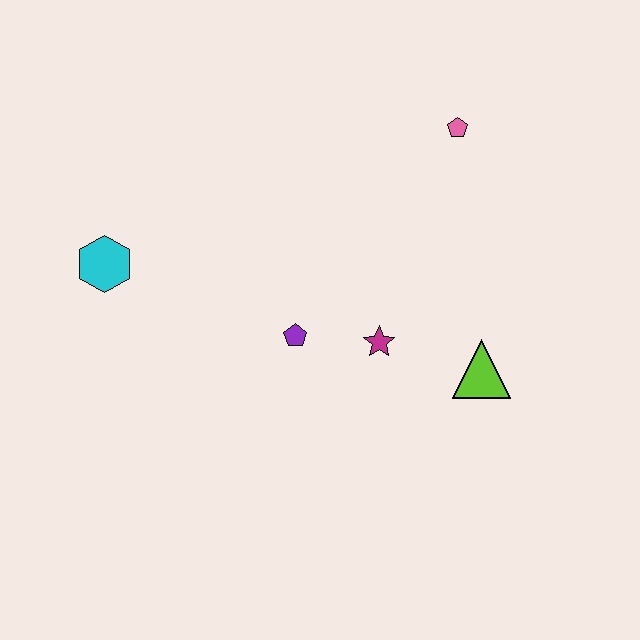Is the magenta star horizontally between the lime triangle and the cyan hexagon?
Yes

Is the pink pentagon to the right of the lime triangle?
No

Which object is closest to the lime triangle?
The magenta star is closest to the lime triangle.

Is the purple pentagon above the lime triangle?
Yes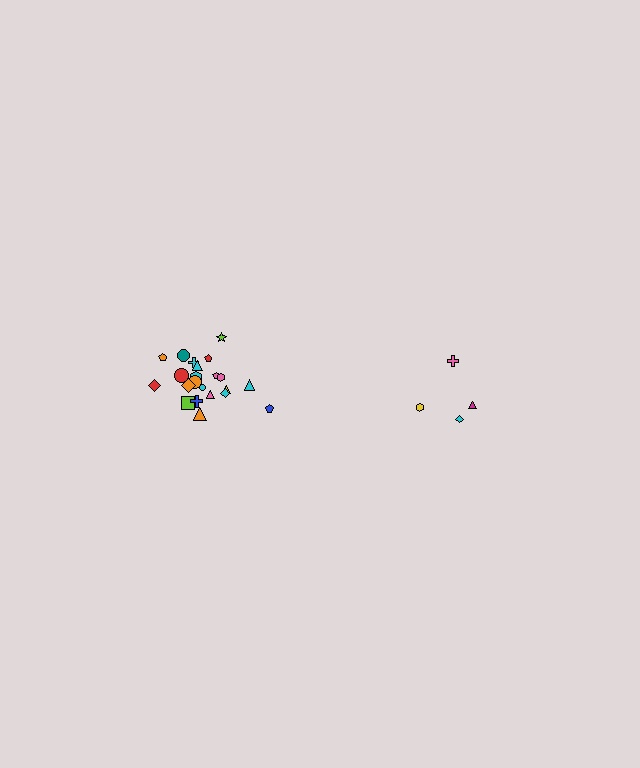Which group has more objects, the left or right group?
The left group.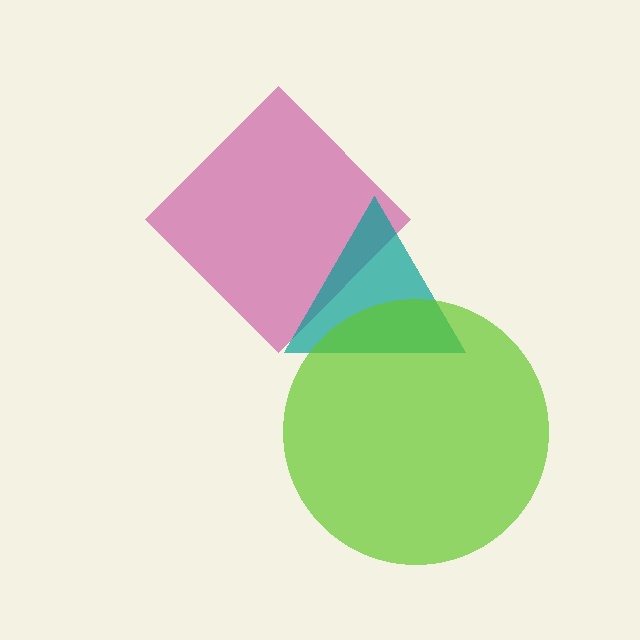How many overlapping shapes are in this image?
There are 3 overlapping shapes in the image.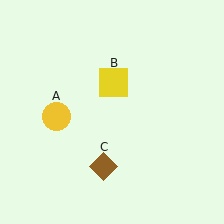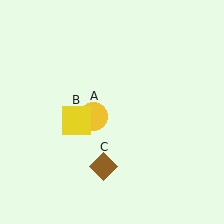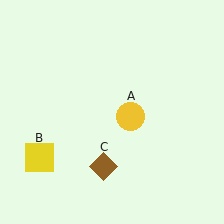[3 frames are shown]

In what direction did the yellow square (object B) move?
The yellow square (object B) moved down and to the left.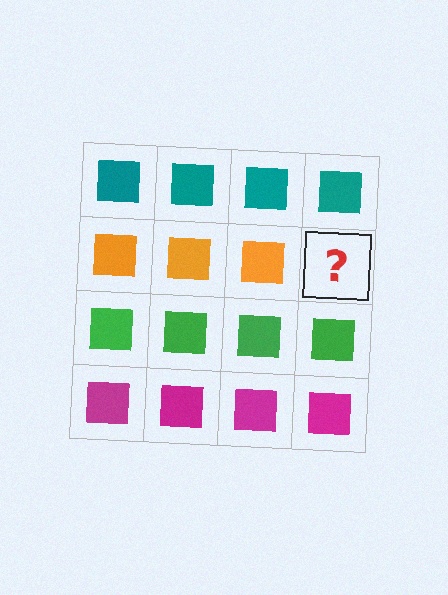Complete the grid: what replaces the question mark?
The question mark should be replaced with an orange square.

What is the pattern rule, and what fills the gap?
The rule is that each row has a consistent color. The gap should be filled with an orange square.